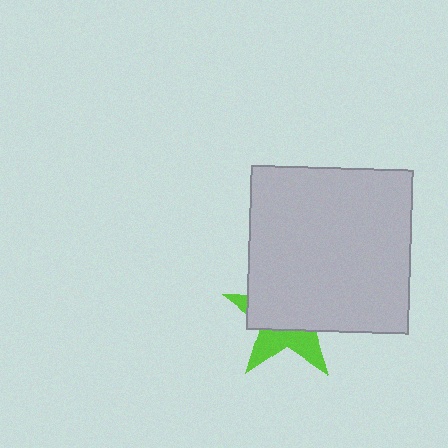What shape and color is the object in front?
The object in front is a light gray rectangle.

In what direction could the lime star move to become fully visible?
The lime star could move down. That would shift it out from behind the light gray rectangle entirely.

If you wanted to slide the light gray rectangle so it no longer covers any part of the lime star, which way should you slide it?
Slide it up — that is the most direct way to separate the two shapes.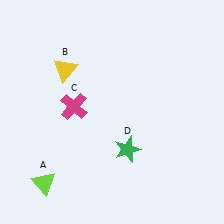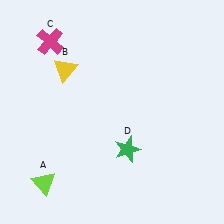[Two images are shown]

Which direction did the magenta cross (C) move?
The magenta cross (C) moved up.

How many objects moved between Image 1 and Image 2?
1 object moved between the two images.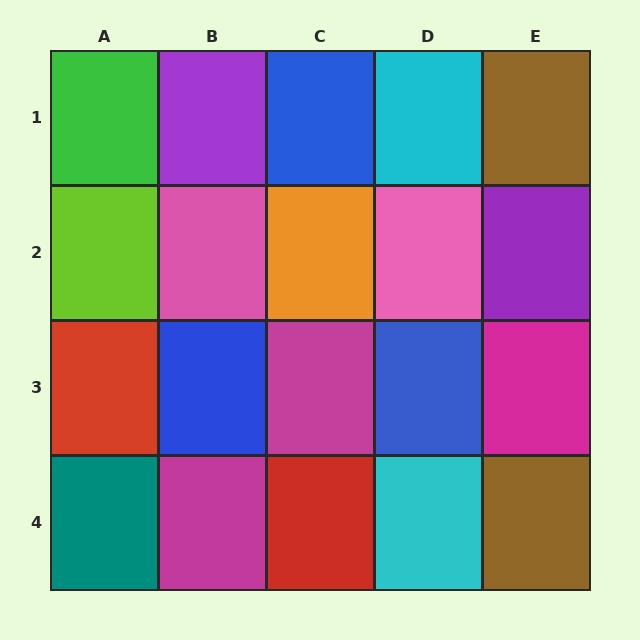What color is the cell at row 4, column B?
Magenta.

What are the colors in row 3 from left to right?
Red, blue, magenta, blue, magenta.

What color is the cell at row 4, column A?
Teal.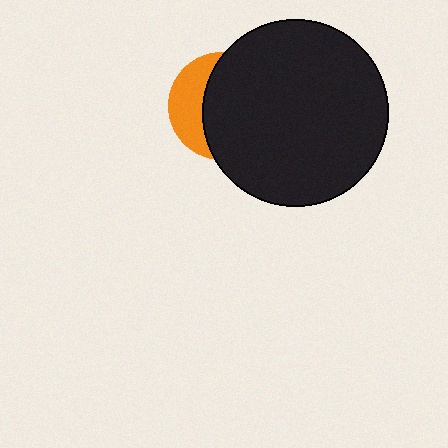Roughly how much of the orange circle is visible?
A small part of it is visible (roughly 33%).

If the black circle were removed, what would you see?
You would see the complete orange circle.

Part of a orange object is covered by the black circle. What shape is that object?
It is a circle.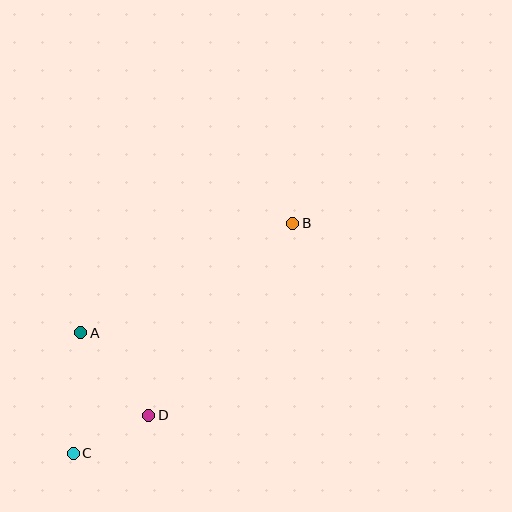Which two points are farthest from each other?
Points B and C are farthest from each other.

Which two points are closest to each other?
Points C and D are closest to each other.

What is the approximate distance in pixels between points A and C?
The distance between A and C is approximately 121 pixels.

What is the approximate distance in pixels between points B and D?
The distance between B and D is approximately 240 pixels.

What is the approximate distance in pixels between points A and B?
The distance between A and B is approximately 239 pixels.